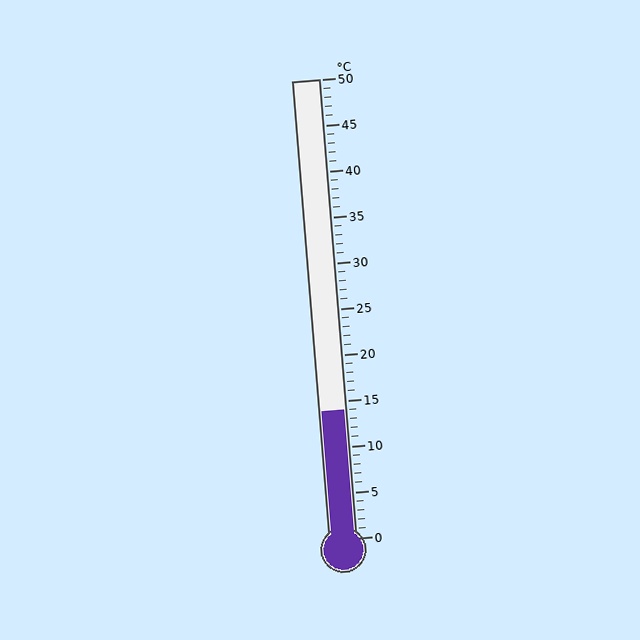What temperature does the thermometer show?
The thermometer shows approximately 14°C.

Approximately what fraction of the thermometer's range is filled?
The thermometer is filled to approximately 30% of its range.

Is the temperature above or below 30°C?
The temperature is below 30°C.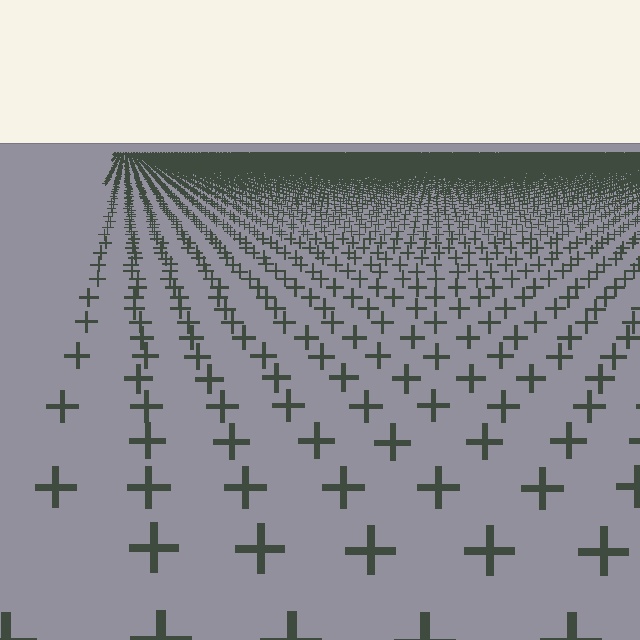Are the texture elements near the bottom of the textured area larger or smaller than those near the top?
Larger. Near the bottom, elements are closer to the viewer and appear at a bigger on-screen size.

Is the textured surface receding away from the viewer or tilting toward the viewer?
The surface is receding away from the viewer. Texture elements get smaller and denser toward the top.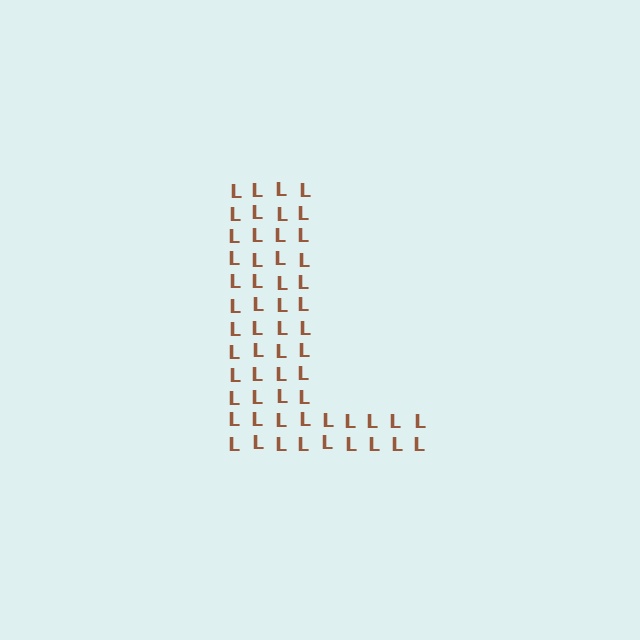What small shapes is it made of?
It is made of small letter L's.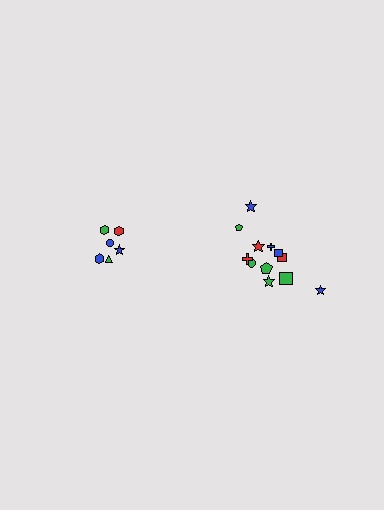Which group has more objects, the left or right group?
The right group.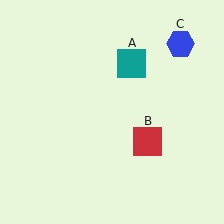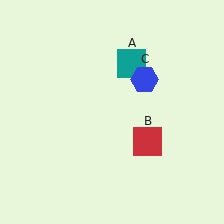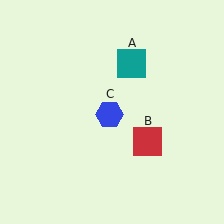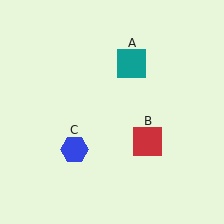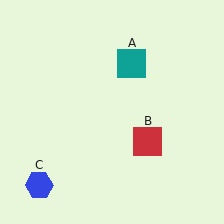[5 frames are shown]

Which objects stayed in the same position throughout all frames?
Teal square (object A) and red square (object B) remained stationary.